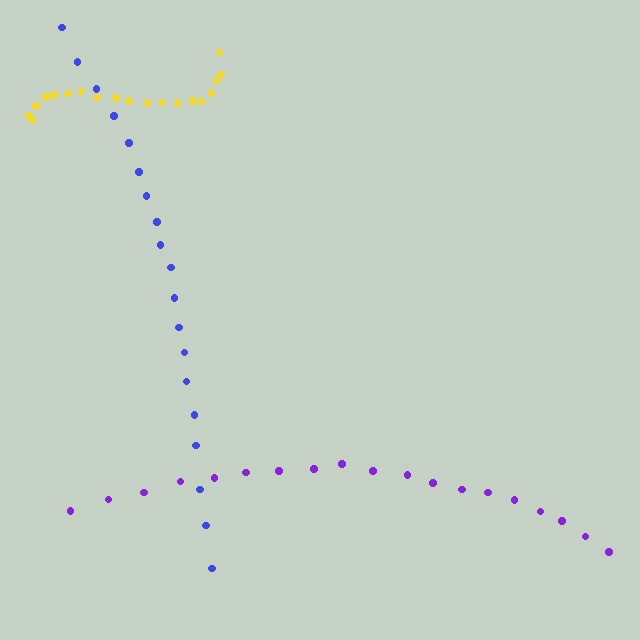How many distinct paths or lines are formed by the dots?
There are 3 distinct paths.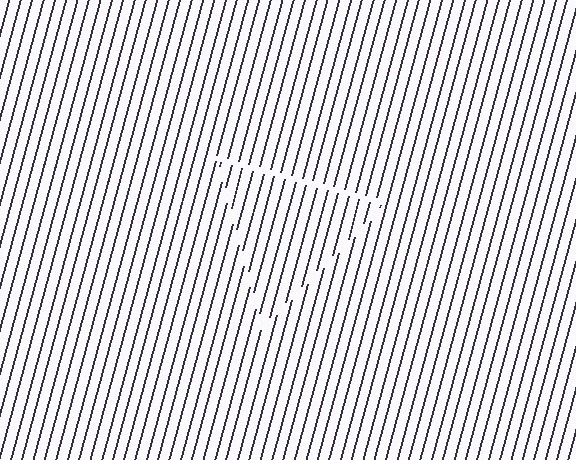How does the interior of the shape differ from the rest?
The interior of the shape contains the same grating, shifted by half a period — the contour is defined by the phase discontinuity where line-ends from the inner and outer gratings abut.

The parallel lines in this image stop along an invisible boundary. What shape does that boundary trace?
An illusory triangle. The interior of the shape contains the same grating, shifted by half a period — the contour is defined by the phase discontinuity where line-ends from the inner and outer gratings abut.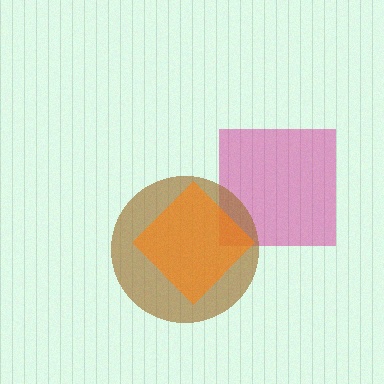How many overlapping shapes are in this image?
There are 3 overlapping shapes in the image.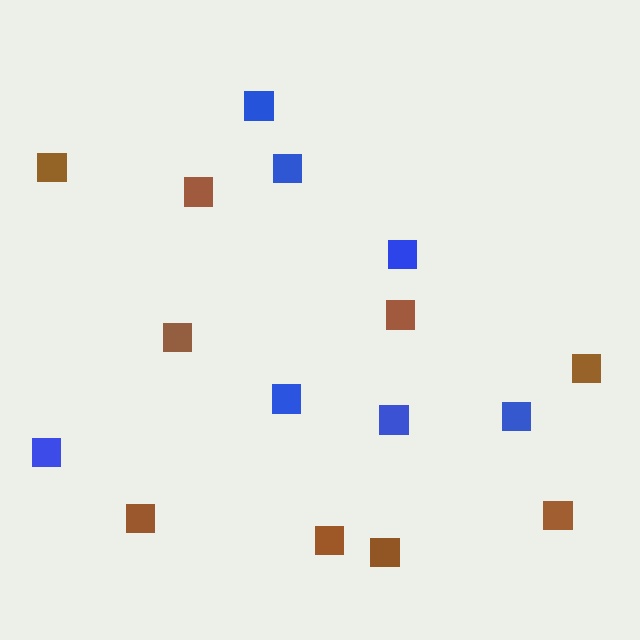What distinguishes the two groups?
There are 2 groups: one group of brown squares (9) and one group of blue squares (7).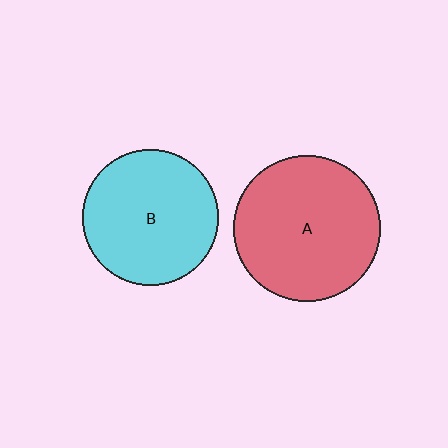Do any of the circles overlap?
No, none of the circles overlap.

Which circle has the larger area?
Circle A (red).